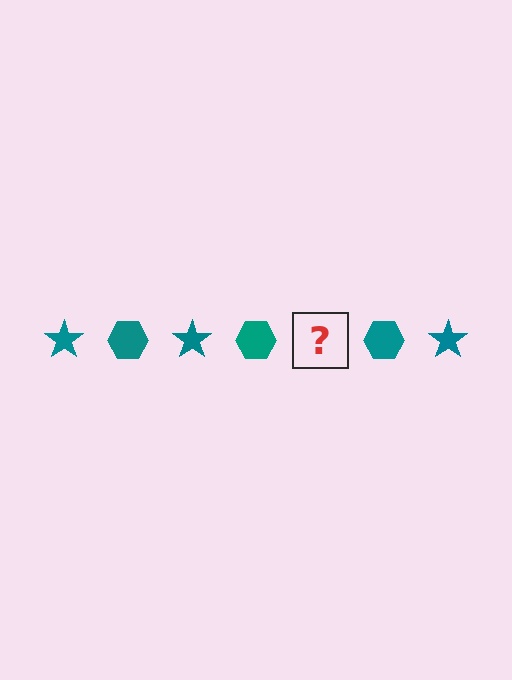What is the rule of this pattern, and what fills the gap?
The rule is that the pattern cycles through star, hexagon shapes in teal. The gap should be filled with a teal star.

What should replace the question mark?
The question mark should be replaced with a teal star.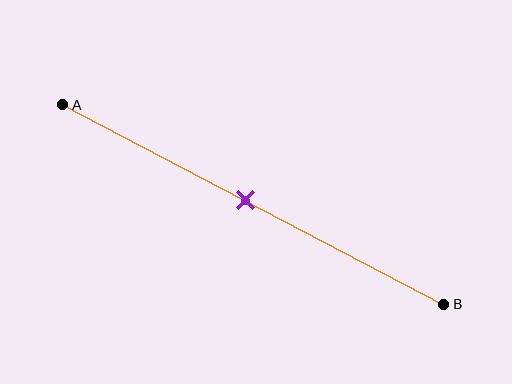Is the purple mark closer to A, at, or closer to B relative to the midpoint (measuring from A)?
The purple mark is approximately at the midpoint of segment AB.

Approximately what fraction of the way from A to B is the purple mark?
The purple mark is approximately 50% of the way from A to B.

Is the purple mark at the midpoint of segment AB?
Yes, the mark is approximately at the midpoint.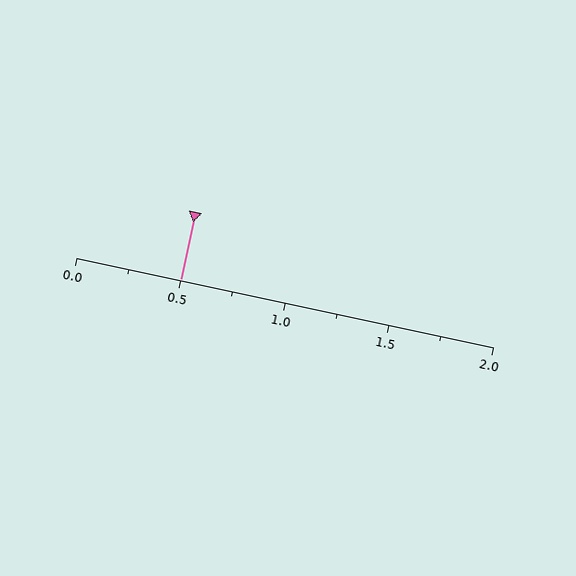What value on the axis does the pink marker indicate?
The marker indicates approximately 0.5.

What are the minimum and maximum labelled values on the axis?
The axis runs from 0.0 to 2.0.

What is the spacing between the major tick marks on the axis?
The major ticks are spaced 0.5 apart.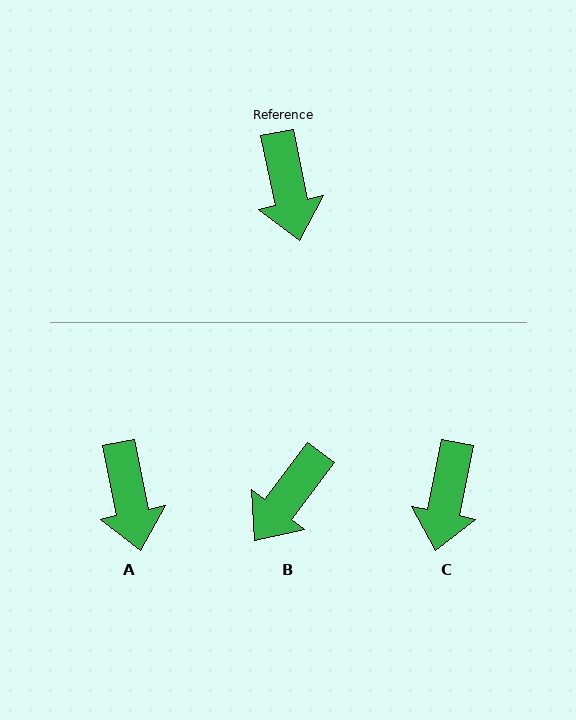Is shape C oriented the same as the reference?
No, it is off by about 23 degrees.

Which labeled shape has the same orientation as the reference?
A.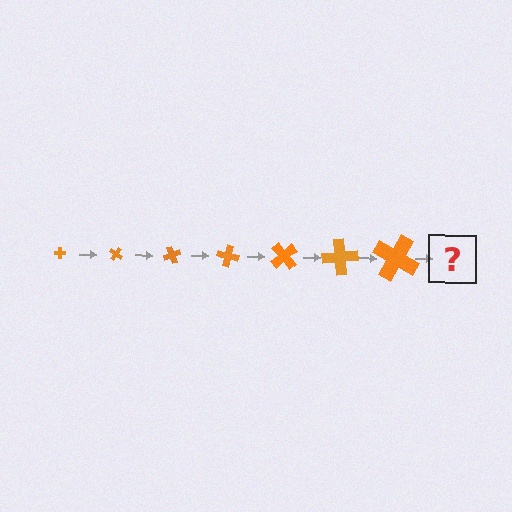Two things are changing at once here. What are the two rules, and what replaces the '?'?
The two rules are that the cross grows larger each step and it rotates 35 degrees each step. The '?' should be a cross, larger than the previous one and rotated 245 degrees from the start.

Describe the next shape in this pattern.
It should be a cross, larger than the previous one and rotated 245 degrees from the start.